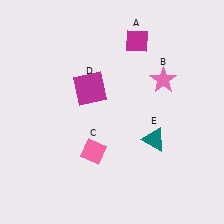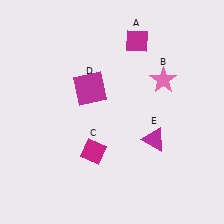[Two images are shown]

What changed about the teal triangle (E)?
In Image 1, E is teal. In Image 2, it changed to magenta.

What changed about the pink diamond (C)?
In Image 1, C is pink. In Image 2, it changed to magenta.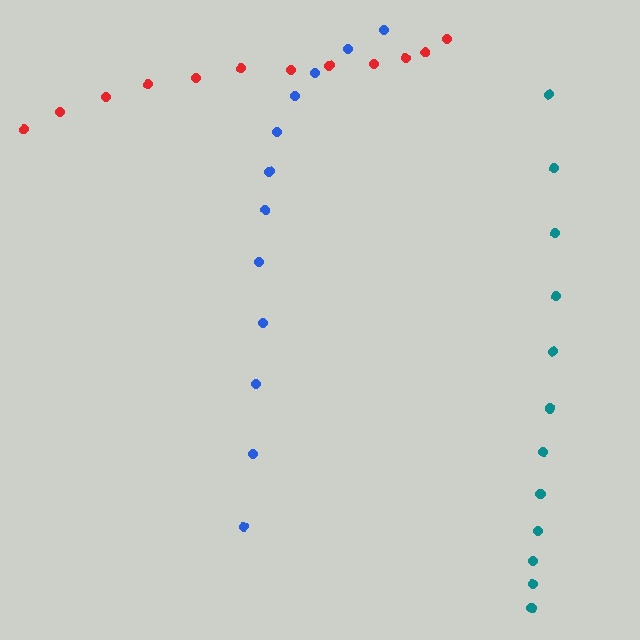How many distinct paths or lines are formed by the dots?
There are 3 distinct paths.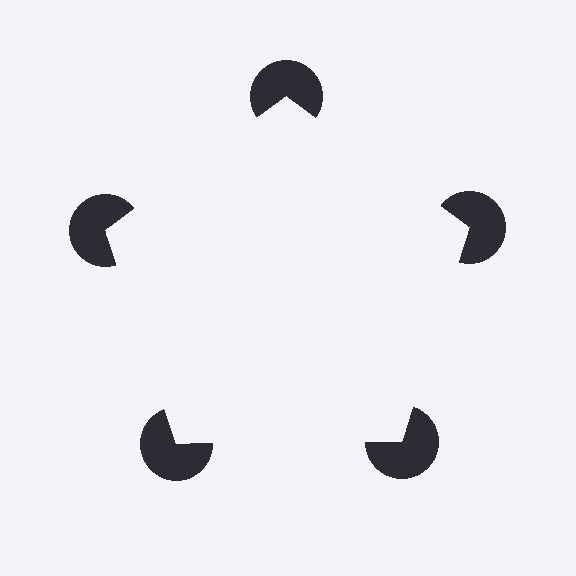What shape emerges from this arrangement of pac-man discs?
An illusory pentagon — its edges are inferred from the aligned wedge cuts in the pac-man discs, not physically drawn.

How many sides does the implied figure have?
5 sides.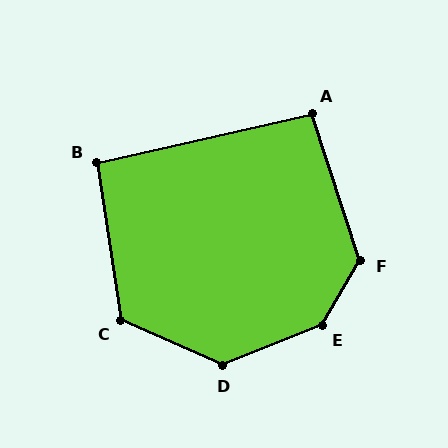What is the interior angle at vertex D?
Approximately 134 degrees (obtuse).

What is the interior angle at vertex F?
Approximately 131 degrees (obtuse).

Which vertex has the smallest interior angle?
B, at approximately 94 degrees.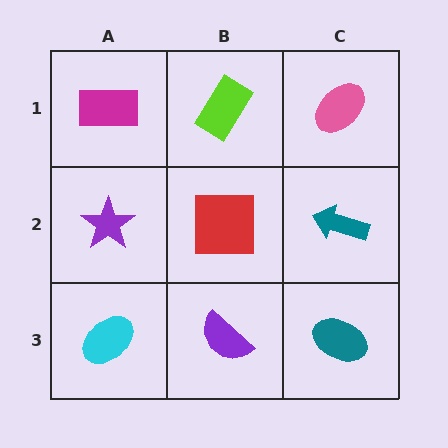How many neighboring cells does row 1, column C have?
2.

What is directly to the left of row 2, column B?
A purple star.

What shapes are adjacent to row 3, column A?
A purple star (row 2, column A), a purple semicircle (row 3, column B).